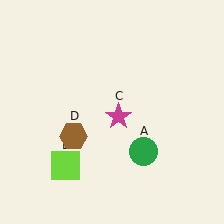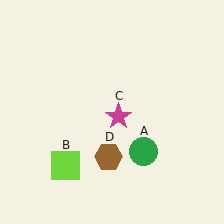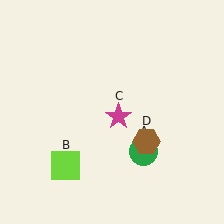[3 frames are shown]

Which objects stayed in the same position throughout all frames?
Green circle (object A) and lime square (object B) and magenta star (object C) remained stationary.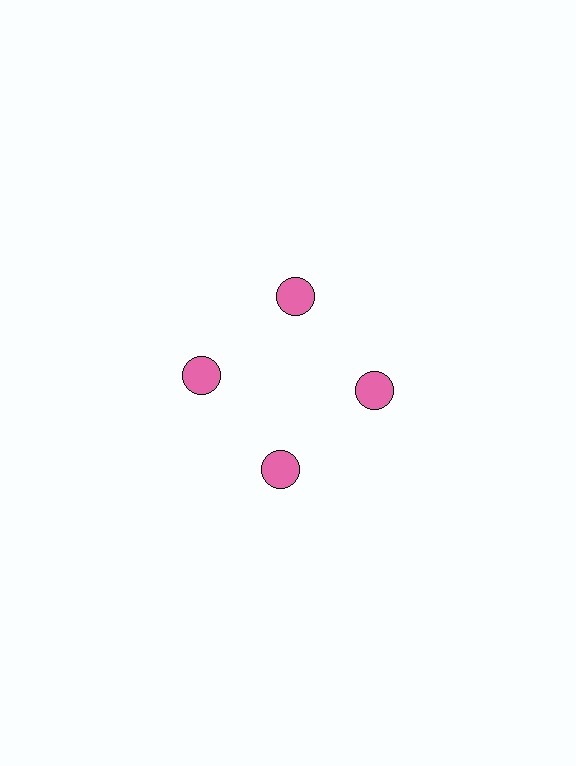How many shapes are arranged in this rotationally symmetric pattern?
There are 4 shapes, arranged in 4 groups of 1.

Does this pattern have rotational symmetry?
Yes, this pattern has 4-fold rotational symmetry. It looks the same after rotating 90 degrees around the center.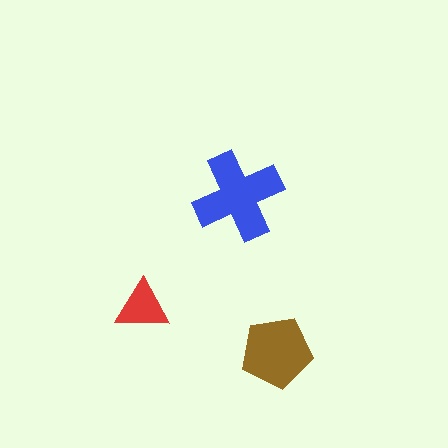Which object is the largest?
The blue cross.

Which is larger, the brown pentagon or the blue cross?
The blue cross.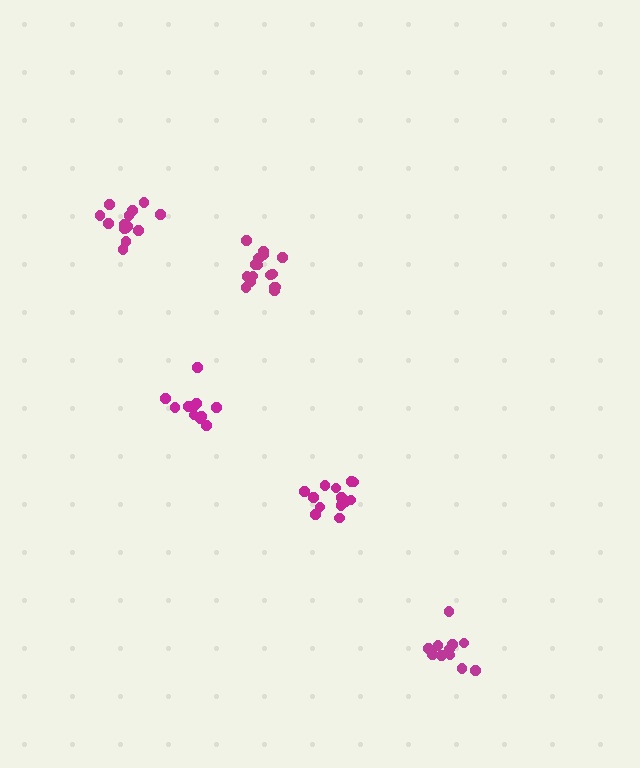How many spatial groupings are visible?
There are 5 spatial groupings.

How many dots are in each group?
Group 1: 14 dots, Group 2: 11 dots, Group 3: 11 dots, Group 4: 16 dots, Group 5: 14 dots (66 total).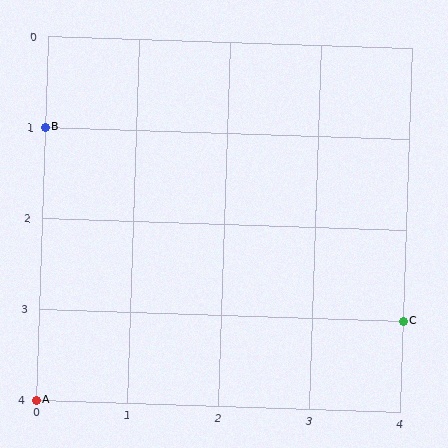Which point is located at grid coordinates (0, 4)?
Point A is at (0, 4).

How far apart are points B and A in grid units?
Points B and A are 3 rows apart.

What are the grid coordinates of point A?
Point A is at grid coordinates (0, 4).